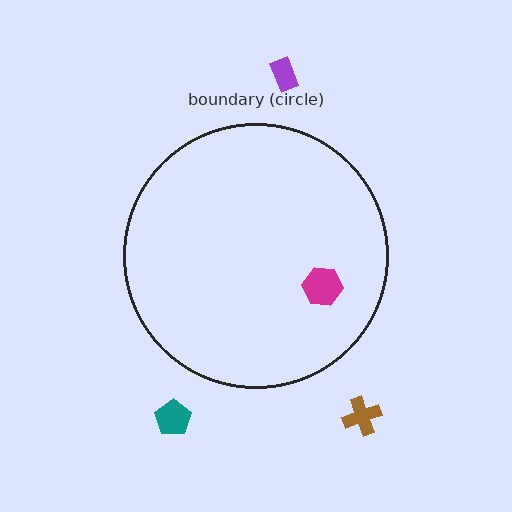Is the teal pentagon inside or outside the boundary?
Outside.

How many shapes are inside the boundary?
1 inside, 3 outside.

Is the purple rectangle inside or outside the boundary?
Outside.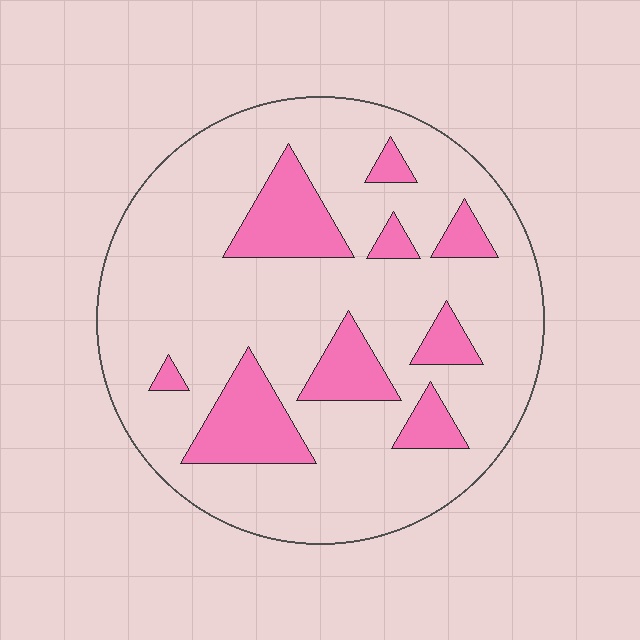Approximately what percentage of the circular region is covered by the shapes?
Approximately 20%.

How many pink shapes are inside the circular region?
9.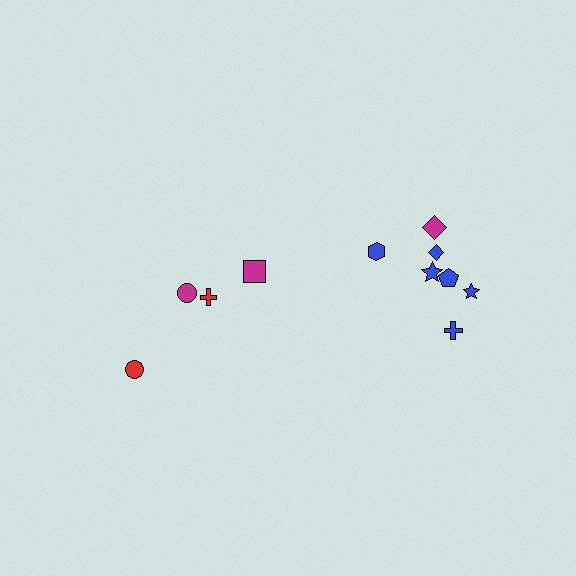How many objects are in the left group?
There are 4 objects.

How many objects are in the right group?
There are 7 objects.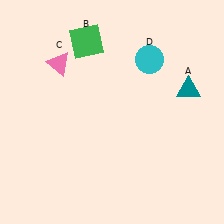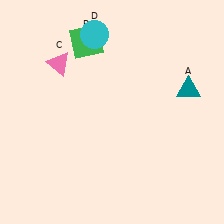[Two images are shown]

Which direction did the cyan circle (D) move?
The cyan circle (D) moved left.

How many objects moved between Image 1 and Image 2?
1 object moved between the two images.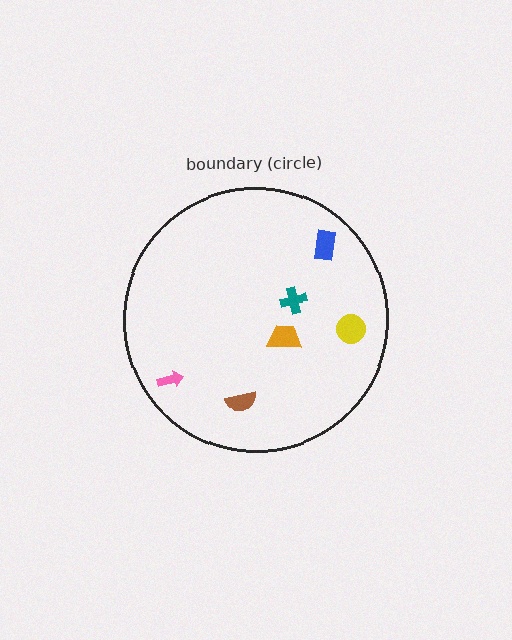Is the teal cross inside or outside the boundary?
Inside.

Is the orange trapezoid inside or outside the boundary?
Inside.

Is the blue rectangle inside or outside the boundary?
Inside.